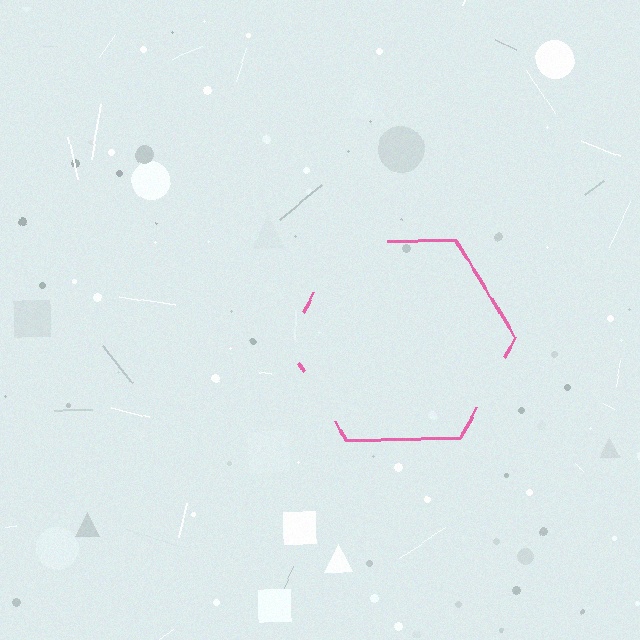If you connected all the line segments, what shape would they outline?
They would outline a hexagon.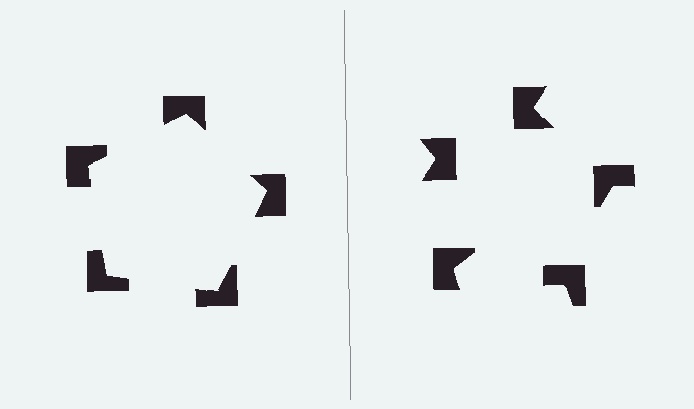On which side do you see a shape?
An illusory pentagon appears on the left side. On the right side the wedge cuts are rotated, so no coherent shape forms.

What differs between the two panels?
The notched squares are positioned identically on both sides; only the wedge orientations differ. On the left they align to a pentagon; on the right they are misaligned.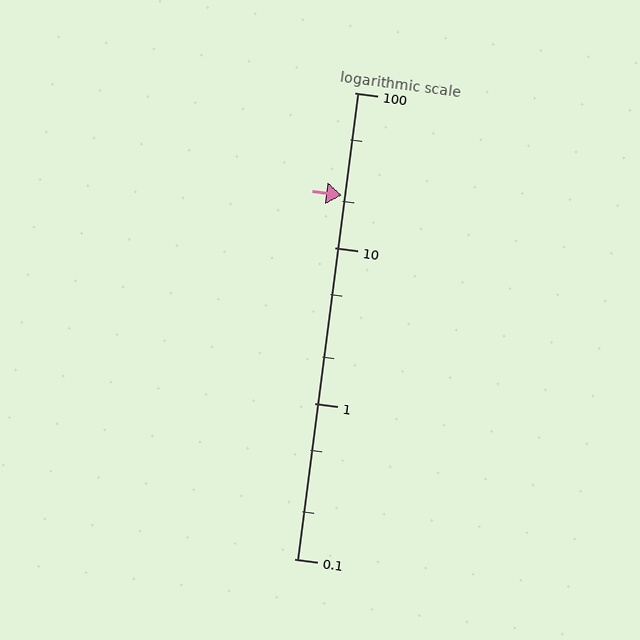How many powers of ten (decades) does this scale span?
The scale spans 3 decades, from 0.1 to 100.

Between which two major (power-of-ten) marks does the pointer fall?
The pointer is between 10 and 100.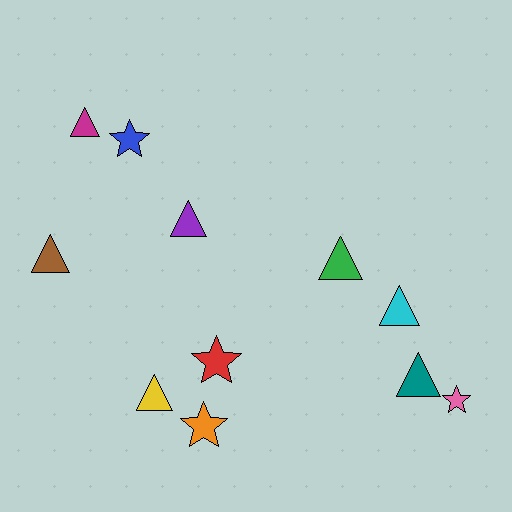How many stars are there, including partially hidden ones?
There are 4 stars.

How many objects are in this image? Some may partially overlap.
There are 11 objects.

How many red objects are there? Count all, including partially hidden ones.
There is 1 red object.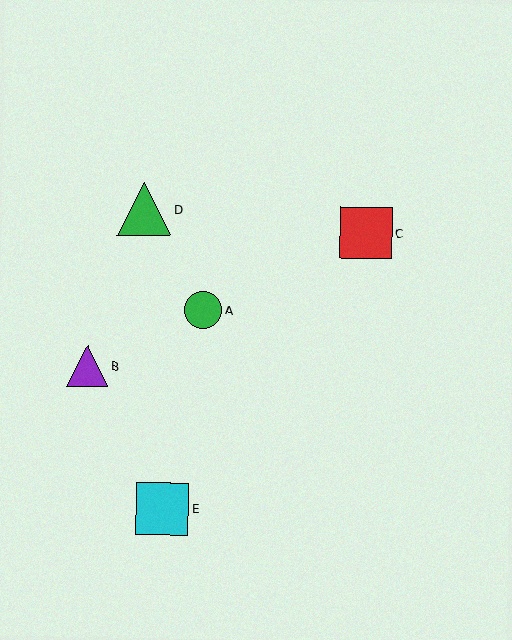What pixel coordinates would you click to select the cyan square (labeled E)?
Click at (162, 509) to select the cyan square E.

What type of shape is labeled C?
Shape C is a red square.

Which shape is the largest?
The green triangle (labeled D) is the largest.